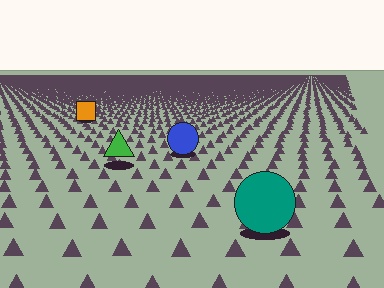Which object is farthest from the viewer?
The orange square is farthest from the viewer. It appears smaller and the ground texture around it is denser.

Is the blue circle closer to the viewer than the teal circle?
No. The teal circle is closer — you can tell from the texture gradient: the ground texture is coarser near it.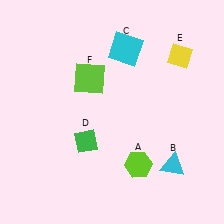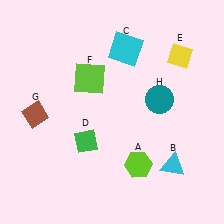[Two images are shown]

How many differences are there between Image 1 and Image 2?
There are 2 differences between the two images.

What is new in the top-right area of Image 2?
A teal circle (H) was added in the top-right area of Image 2.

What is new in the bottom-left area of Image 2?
A brown diamond (G) was added in the bottom-left area of Image 2.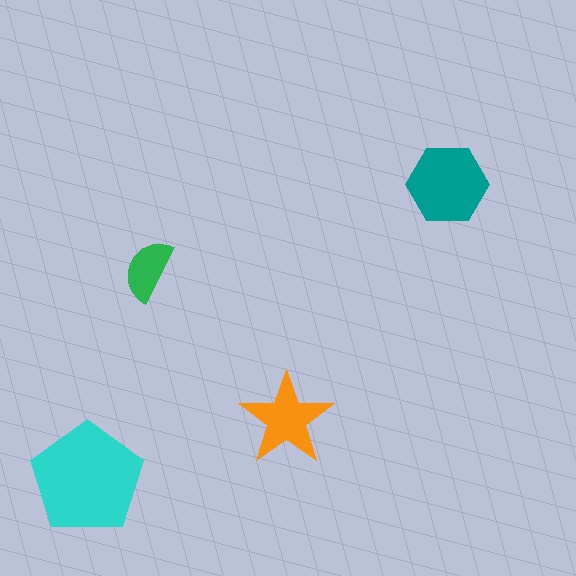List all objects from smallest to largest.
The green semicircle, the orange star, the teal hexagon, the cyan pentagon.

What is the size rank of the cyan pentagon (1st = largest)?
1st.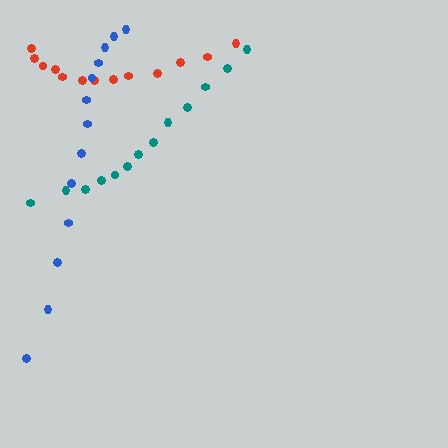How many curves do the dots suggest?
There are 3 distinct paths.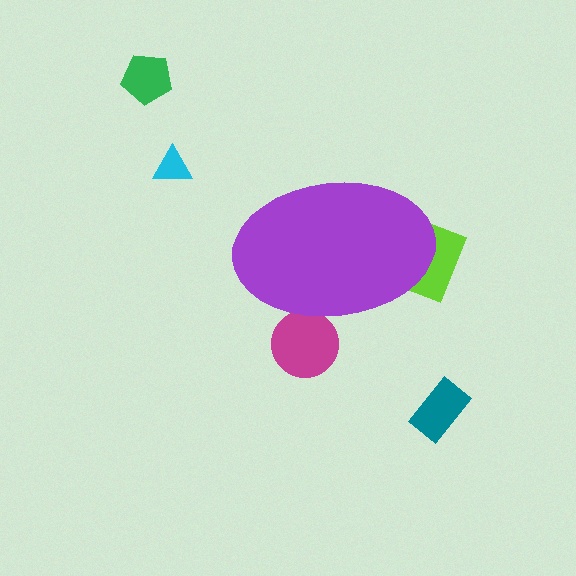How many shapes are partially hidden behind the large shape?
2 shapes are partially hidden.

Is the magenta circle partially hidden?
Yes, the magenta circle is partially hidden behind the purple ellipse.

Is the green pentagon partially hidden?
No, the green pentagon is fully visible.